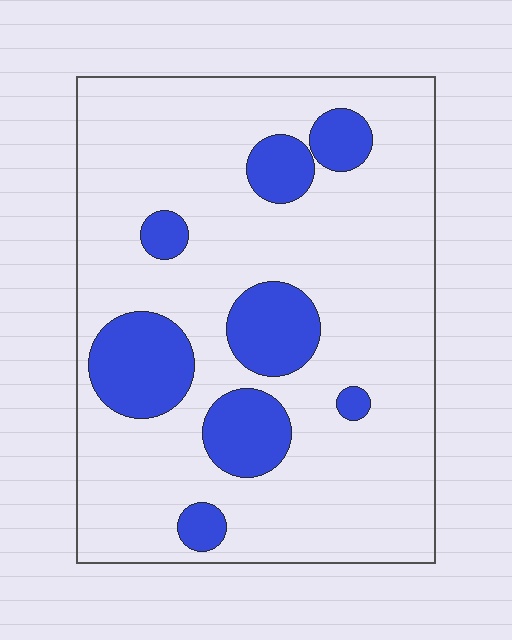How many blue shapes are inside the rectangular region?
8.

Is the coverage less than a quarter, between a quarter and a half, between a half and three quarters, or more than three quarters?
Less than a quarter.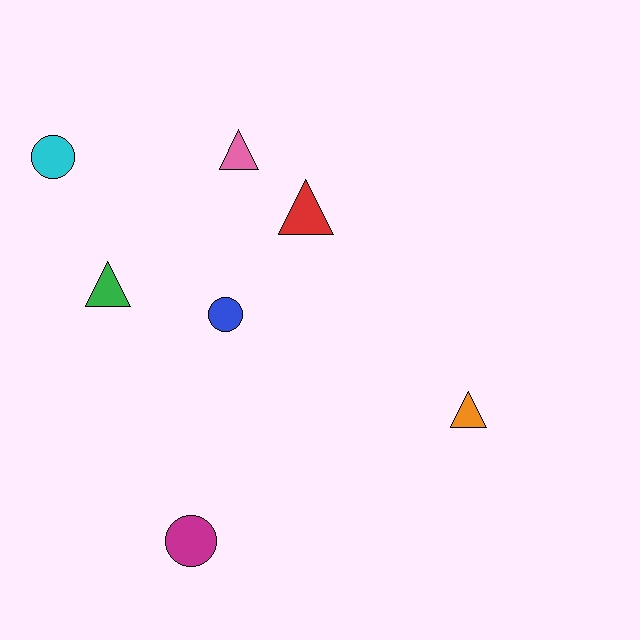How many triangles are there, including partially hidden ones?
There are 4 triangles.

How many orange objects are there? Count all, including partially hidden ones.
There is 1 orange object.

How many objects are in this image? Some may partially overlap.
There are 7 objects.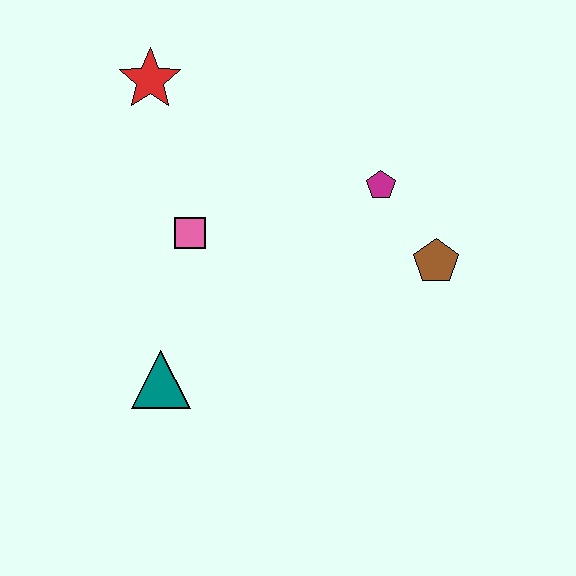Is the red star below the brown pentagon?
No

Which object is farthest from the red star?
The brown pentagon is farthest from the red star.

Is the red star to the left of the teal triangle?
Yes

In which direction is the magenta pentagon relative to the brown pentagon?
The magenta pentagon is above the brown pentagon.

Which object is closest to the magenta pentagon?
The brown pentagon is closest to the magenta pentagon.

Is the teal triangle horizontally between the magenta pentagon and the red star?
Yes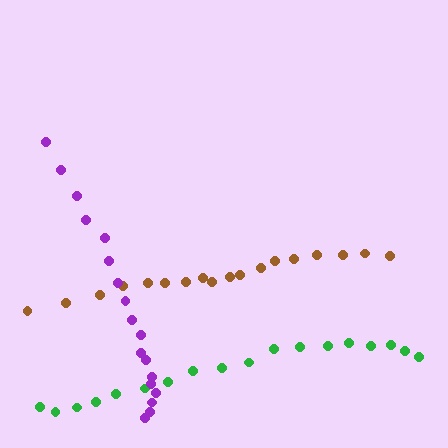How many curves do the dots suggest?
There are 3 distinct paths.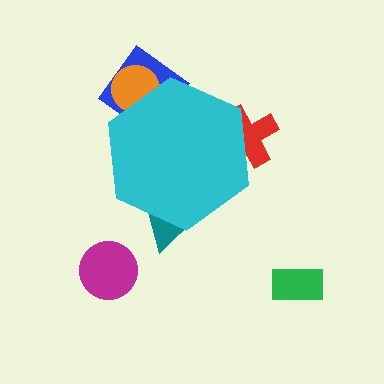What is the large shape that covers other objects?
A cyan hexagon.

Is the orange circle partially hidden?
Yes, the orange circle is partially hidden behind the cyan hexagon.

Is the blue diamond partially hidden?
Yes, the blue diamond is partially hidden behind the cyan hexagon.